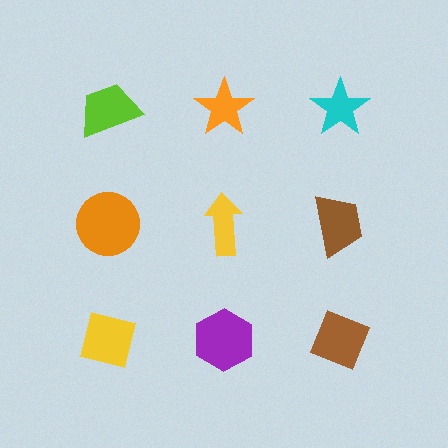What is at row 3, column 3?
A brown diamond.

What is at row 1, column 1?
A lime trapezoid.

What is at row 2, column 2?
A yellow arrow.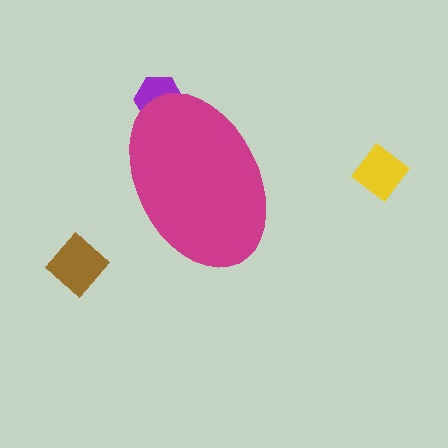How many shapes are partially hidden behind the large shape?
1 shape is partially hidden.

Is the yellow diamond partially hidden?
No, the yellow diamond is fully visible.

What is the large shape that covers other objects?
A magenta ellipse.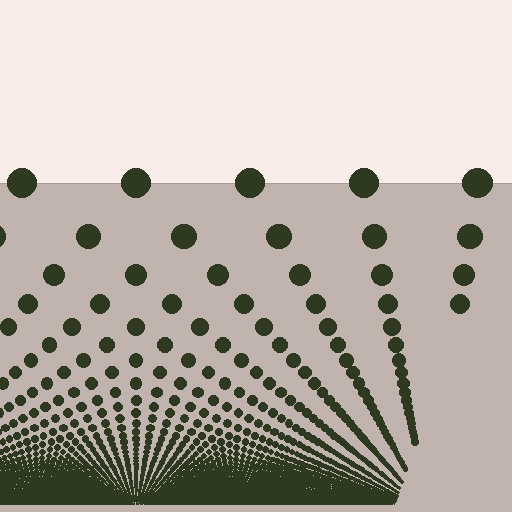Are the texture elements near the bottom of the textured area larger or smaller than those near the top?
Smaller. The gradient is inverted — elements near the bottom are smaller and denser.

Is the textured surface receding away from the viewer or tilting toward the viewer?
The surface appears to tilt toward the viewer. Texture elements get larger and sparser toward the top.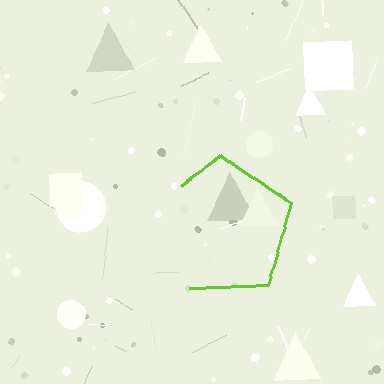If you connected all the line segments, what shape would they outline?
They would outline a pentagon.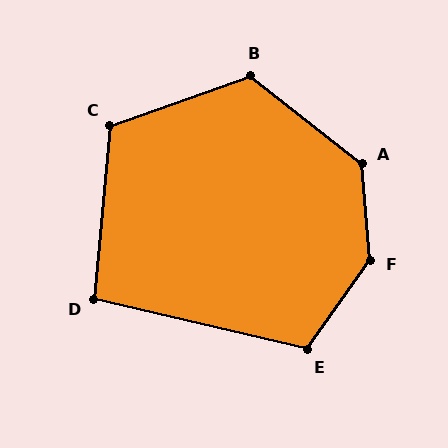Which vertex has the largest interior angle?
F, at approximately 140 degrees.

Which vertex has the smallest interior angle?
D, at approximately 98 degrees.